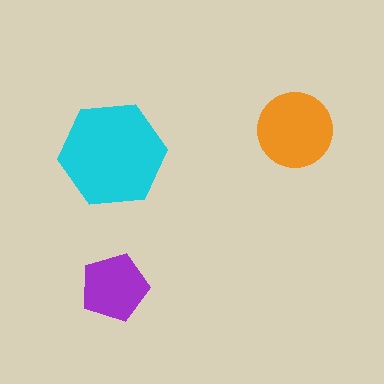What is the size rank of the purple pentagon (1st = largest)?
3rd.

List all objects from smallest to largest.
The purple pentagon, the orange circle, the cyan hexagon.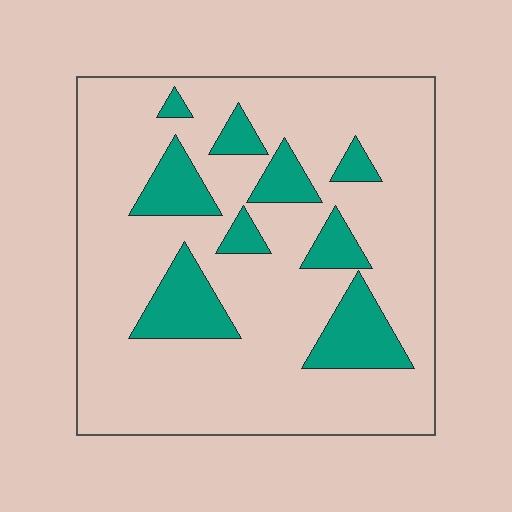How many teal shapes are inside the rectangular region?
9.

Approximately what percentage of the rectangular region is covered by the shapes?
Approximately 20%.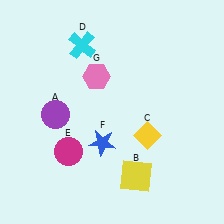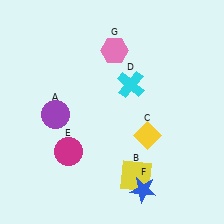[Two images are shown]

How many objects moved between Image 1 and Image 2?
3 objects moved between the two images.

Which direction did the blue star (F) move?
The blue star (F) moved down.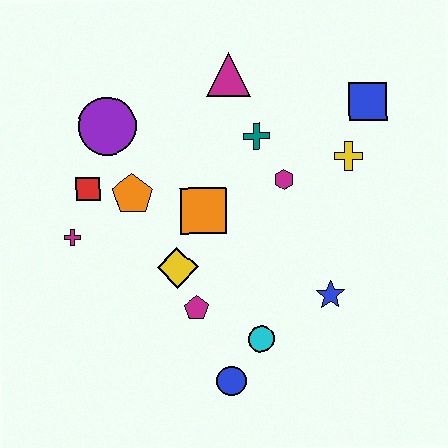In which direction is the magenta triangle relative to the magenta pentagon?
The magenta triangle is above the magenta pentagon.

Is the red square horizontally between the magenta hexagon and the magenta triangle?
No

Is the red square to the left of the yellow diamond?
Yes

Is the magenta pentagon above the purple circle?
No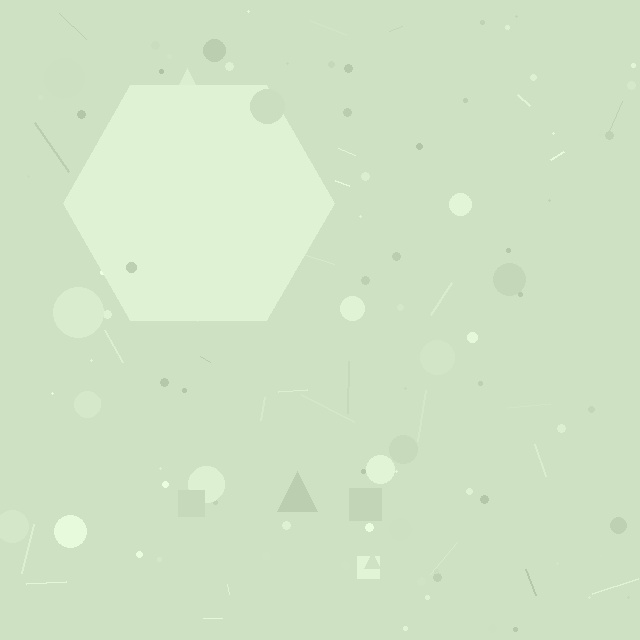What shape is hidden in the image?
A hexagon is hidden in the image.